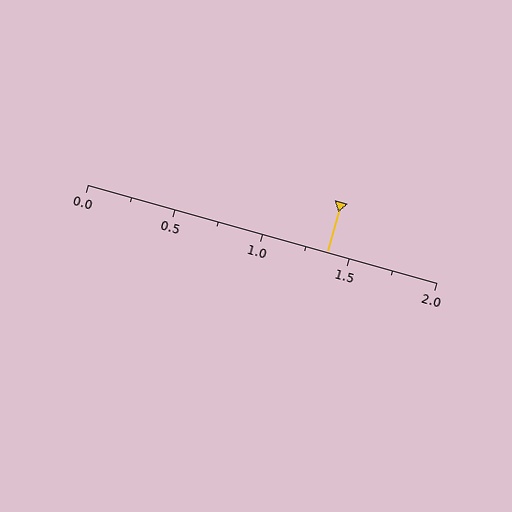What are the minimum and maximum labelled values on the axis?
The axis runs from 0.0 to 2.0.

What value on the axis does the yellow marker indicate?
The marker indicates approximately 1.38.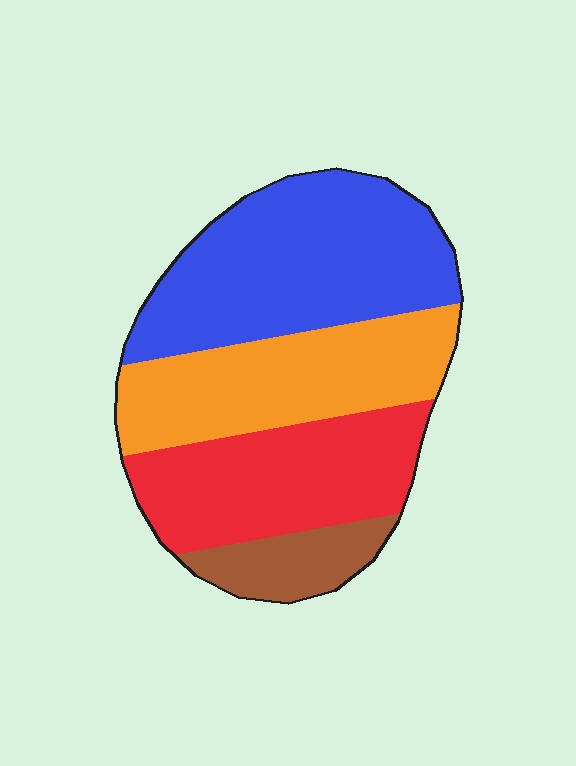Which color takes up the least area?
Brown, at roughly 10%.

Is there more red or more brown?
Red.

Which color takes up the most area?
Blue, at roughly 35%.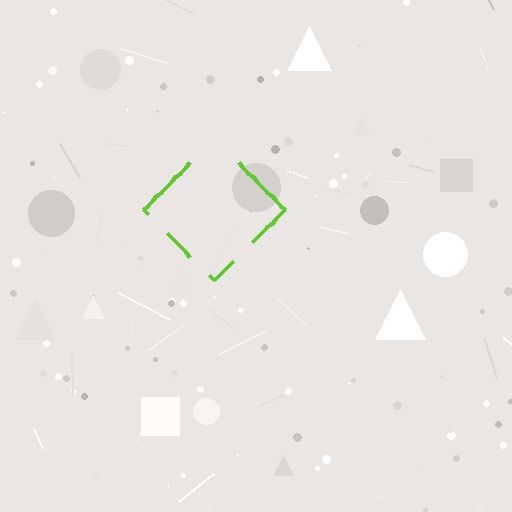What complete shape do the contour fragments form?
The contour fragments form a diamond.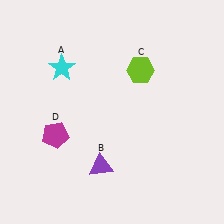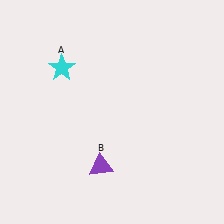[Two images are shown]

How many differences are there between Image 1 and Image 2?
There are 2 differences between the two images.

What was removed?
The magenta pentagon (D), the lime hexagon (C) were removed in Image 2.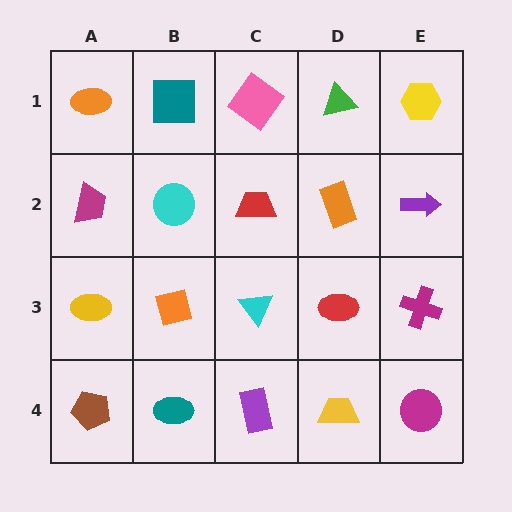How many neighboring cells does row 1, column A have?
2.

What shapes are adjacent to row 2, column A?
An orange ellipse (row 1, column A), a yellow ellipse (row 3, column A), a cyan circle (row 2, column B).